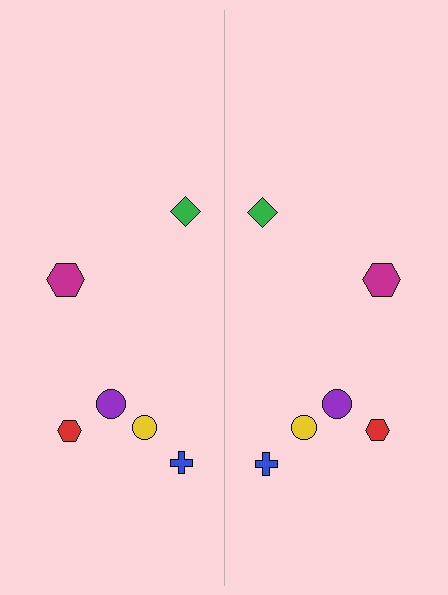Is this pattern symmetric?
Yes, this pattern has bilateral (reflection) symmetry.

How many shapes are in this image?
There are 12 shapes in this image.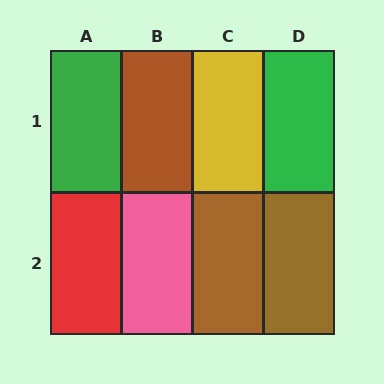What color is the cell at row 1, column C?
Yellow.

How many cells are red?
1 cell is red.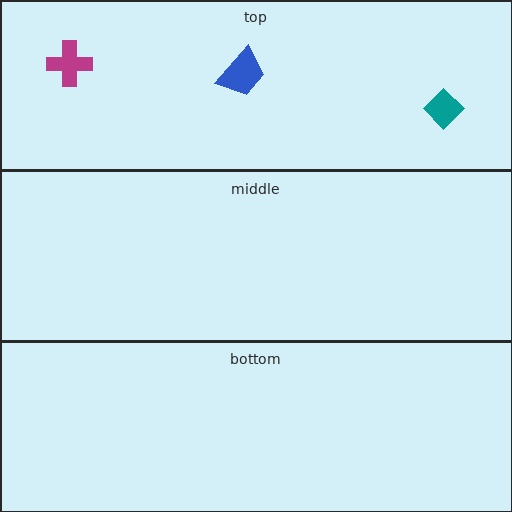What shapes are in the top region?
The teal diamond, the magenta cross, the blue trapezoid.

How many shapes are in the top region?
3.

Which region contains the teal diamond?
The top region.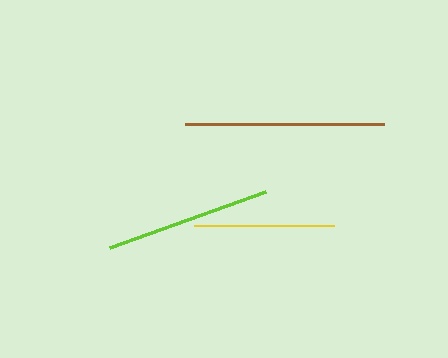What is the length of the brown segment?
The brown segment is approximately 198 pixels long.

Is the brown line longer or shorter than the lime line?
The brown line is longer than the lime line.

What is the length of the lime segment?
The lime segment is approximately 166 pixels long.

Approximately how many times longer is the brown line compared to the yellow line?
The brown line is approximately 1.4 times the length of the yellow line.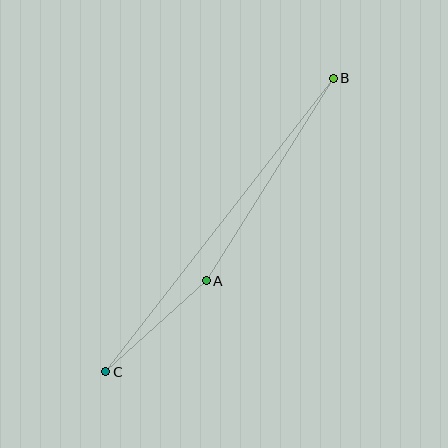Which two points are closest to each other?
Points A and C are closest to each other.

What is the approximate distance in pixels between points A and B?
The distance between A and B is approximately 239 pixels.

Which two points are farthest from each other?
Points B and C are farthest from each other.